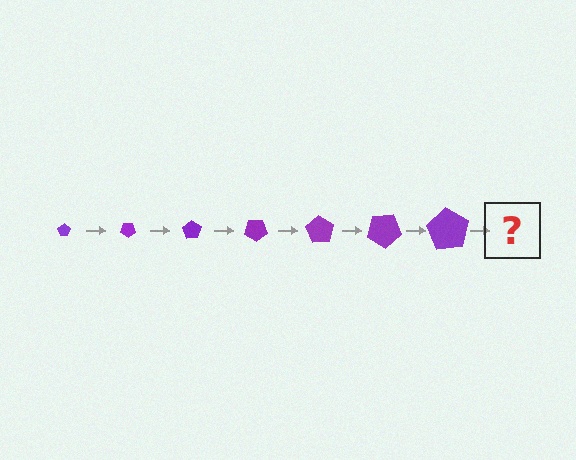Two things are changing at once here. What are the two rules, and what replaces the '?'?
The two rules are that the pentagon grows larger each step and it rotates 35 degrees each step. The '?' should be a pentagon, larger than the previous one and rotated 245 degrees from the start.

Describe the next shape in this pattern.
It should be a pentagon, larger than the previous one and rotated 245 degrees from the start.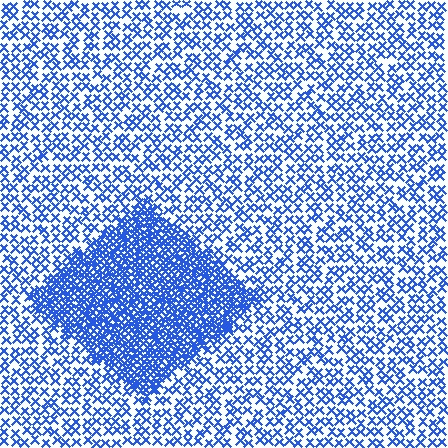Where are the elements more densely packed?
The elements are more densely packed inside the diamond boundary.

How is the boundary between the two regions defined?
The boundary is defined by a change in element density (approximately 2.6x ratio). All elements are the same color, size, and shape.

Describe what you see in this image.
The image contains small blue elements arranged at two different densities. A diamond-shaped region is visible where the elements are more densely packed than the surrounding area.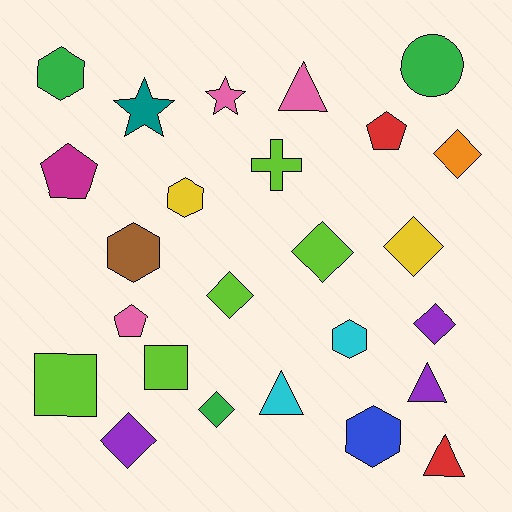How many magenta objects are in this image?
There is 1 magenta object.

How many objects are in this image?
There are 25 objects.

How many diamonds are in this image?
There are 7 diamonds.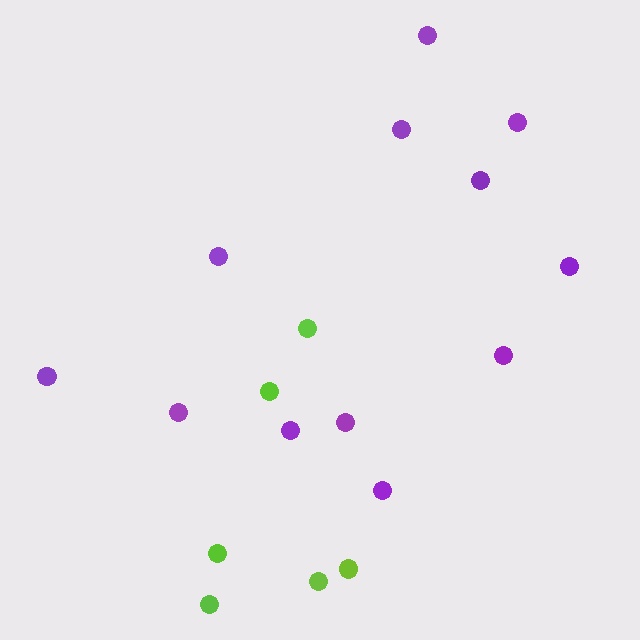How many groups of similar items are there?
There are 2 groups: one group of lime circles (6) and one group of purple circles (12).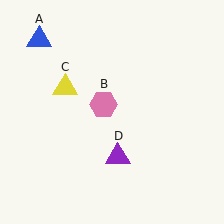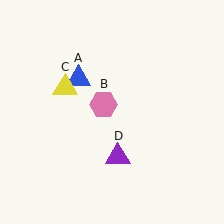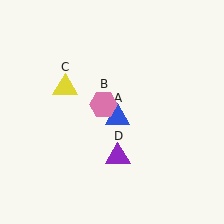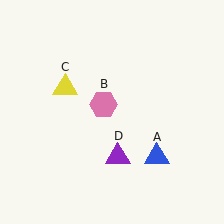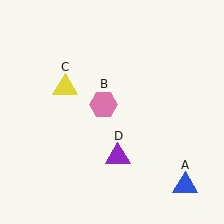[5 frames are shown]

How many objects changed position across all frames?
1 object changed position: blue triangle (object A).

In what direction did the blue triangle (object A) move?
The blue triangle (object A) moved down and to the right.